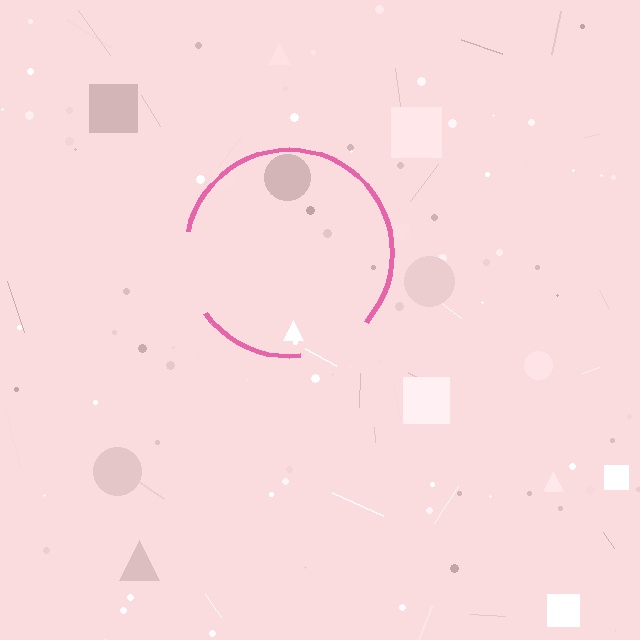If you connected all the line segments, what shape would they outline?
They would outline a circle.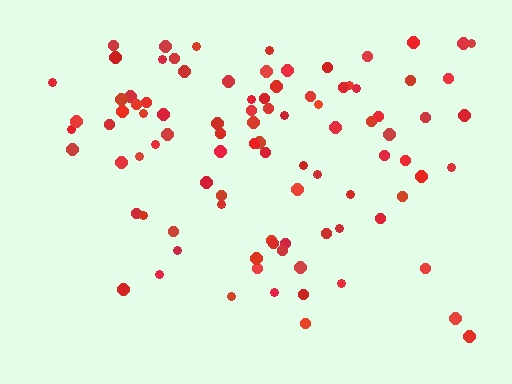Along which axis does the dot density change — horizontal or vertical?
Vertical.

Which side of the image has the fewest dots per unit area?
The bottom.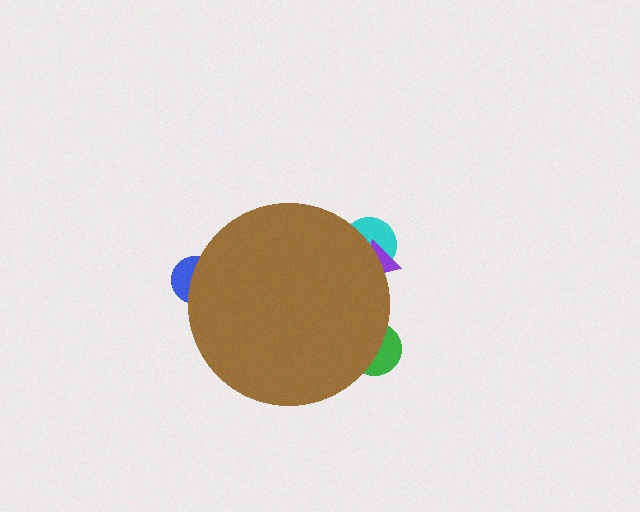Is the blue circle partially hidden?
Yes, the blue circle is partially hidden behind the brown circle.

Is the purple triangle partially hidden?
Yes, the purple triangle is partially hidden behind the brown circle.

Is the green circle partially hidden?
Yes, the green circle is partially hidden behind the brown circle.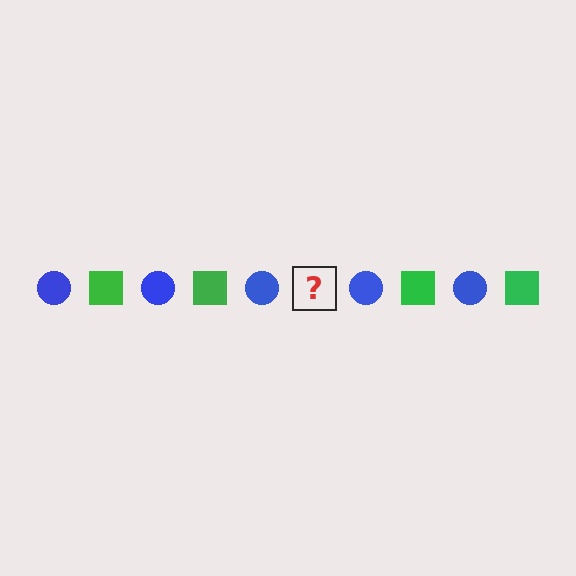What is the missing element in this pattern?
The missing element is a green square.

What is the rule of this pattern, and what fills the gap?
The rule is that the pattern alternates between blue circle and green square. The gap should be filled with a green square.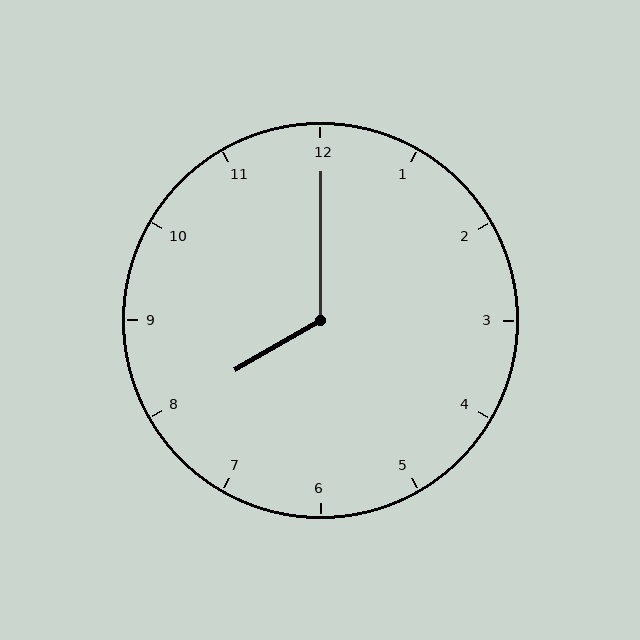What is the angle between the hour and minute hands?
Approximately 120 degrees.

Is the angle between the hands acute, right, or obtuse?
It is obtuse.